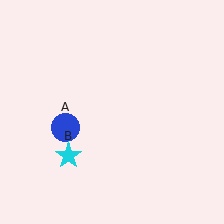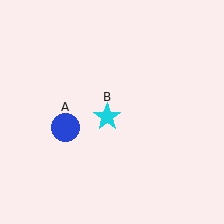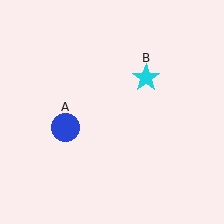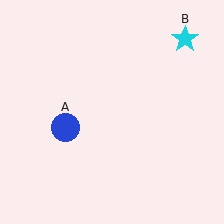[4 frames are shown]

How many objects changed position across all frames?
1 object changed position: cyan star (object B).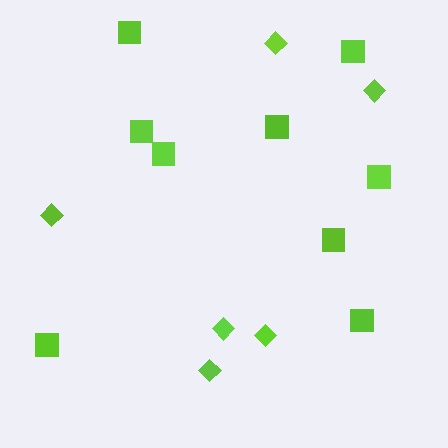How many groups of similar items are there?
There are 2 groups: one group of diamonds (6) and one group of squares (9).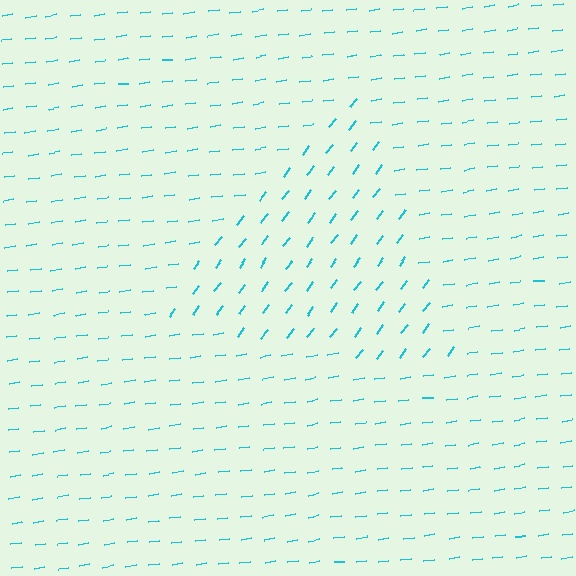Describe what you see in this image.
The image is filled with small cyan line segments. A triangle region in the image has lines oriented differently from the surrounding lines, creating a visible texture boundary.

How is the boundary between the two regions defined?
The boundary is defined purely by a change in line orientation (approximately 45 degrees difference). All lines are the same color and thickness.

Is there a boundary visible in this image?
Yes, there is a texture boundary formed by a change in line orientation.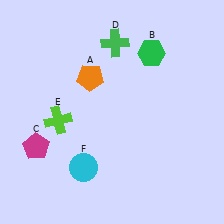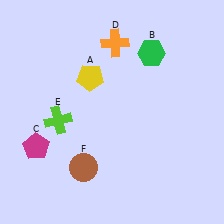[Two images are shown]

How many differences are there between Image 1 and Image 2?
There are 3 differences between the two images.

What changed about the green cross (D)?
In Image 1, D is green. In Image 2, it changed to orange.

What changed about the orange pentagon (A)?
In Image 1, A is orange. In Image 2, it changed to yellow.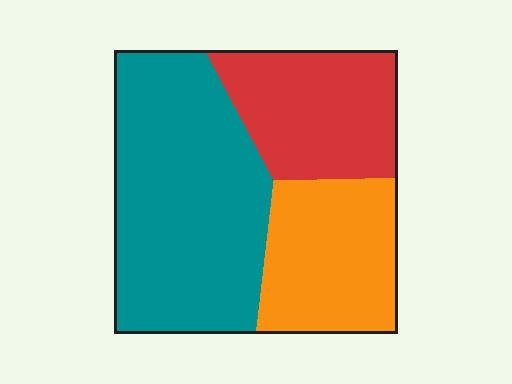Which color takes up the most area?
Teal, at roughly 50%.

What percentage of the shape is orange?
Orange takes up between a quarter and a half of the shape.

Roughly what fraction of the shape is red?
Red takes up about one quarter (1/4) of the shape.